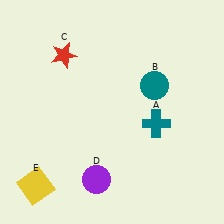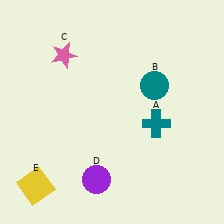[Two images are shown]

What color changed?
The star (C) changed from red in Image 1 to pink in Image 2.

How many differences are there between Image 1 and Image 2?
There is 1 difference between the two images.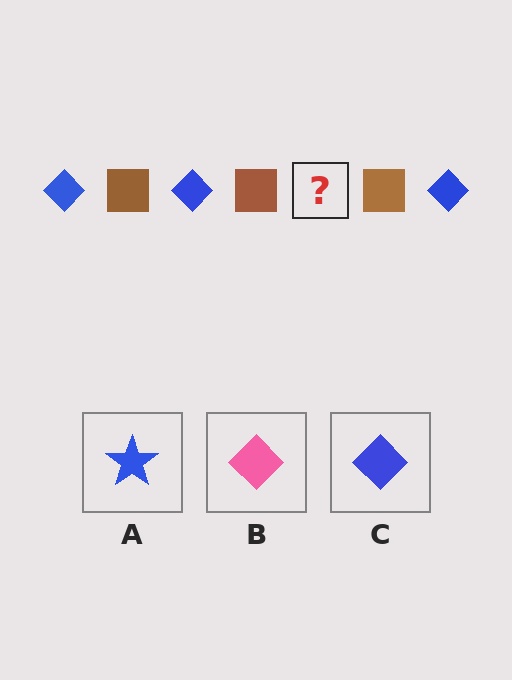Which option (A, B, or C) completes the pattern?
C.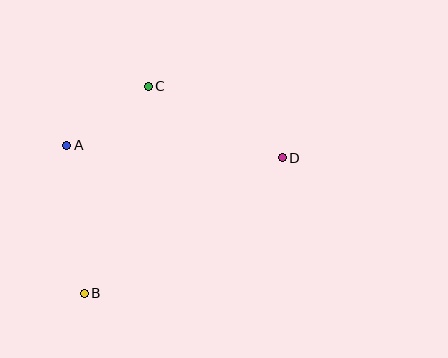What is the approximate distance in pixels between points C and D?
The distance between C and D is approximately 152 pixels.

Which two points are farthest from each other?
Points B and D are farthest from each other.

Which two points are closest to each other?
Points A and C are closest to each other.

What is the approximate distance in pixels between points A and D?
The distance between A and D is approximately 216 pixels.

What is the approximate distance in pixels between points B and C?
The distance between B and C is approximately 217 pixels.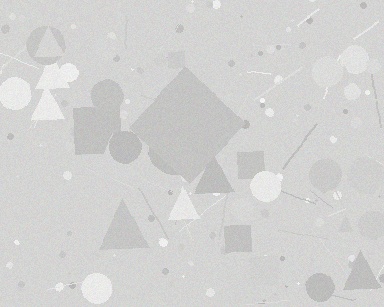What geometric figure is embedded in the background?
A diamond is embedded in the background.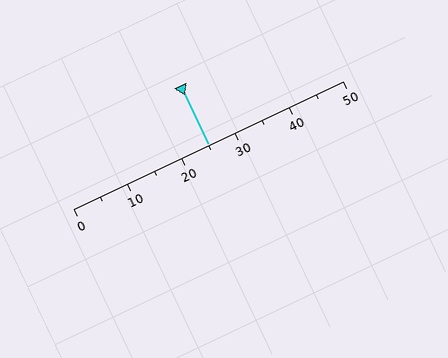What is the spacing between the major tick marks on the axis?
The major ticks are spaced 10 apart.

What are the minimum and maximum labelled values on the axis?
The axis runs from 0 to 50.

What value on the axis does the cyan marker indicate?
The marker indicates approximately 25.